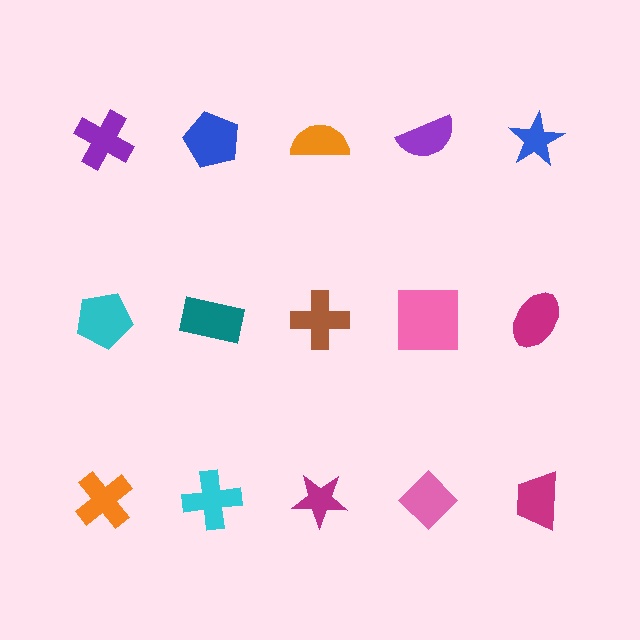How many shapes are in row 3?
5 shapes.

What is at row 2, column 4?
A pink square.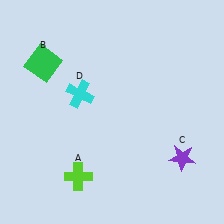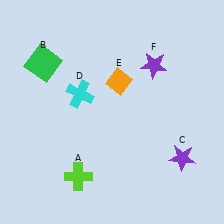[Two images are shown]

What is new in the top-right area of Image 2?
A purple star (F) was added in the top-right area of Image 2.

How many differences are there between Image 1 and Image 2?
There are 2 differences between the two images.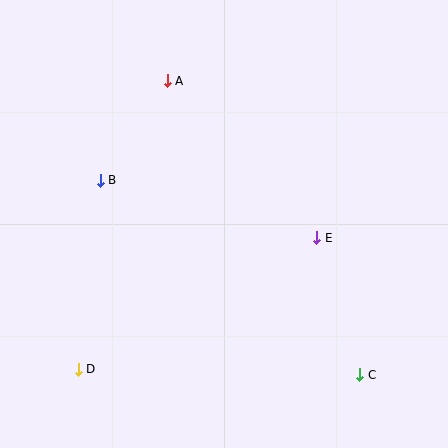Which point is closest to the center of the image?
Point E at (317, 238) is closest to the center.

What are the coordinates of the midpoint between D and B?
The midpoint between D and B is at (89, 275).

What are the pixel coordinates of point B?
Point B is at (100, 180).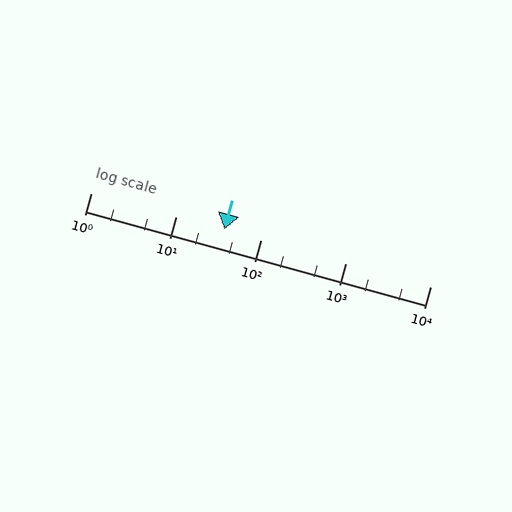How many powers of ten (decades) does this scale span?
The scale spans 4 decades, from 1 to 10000.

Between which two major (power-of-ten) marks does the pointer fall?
The pointer is between 10 and 100.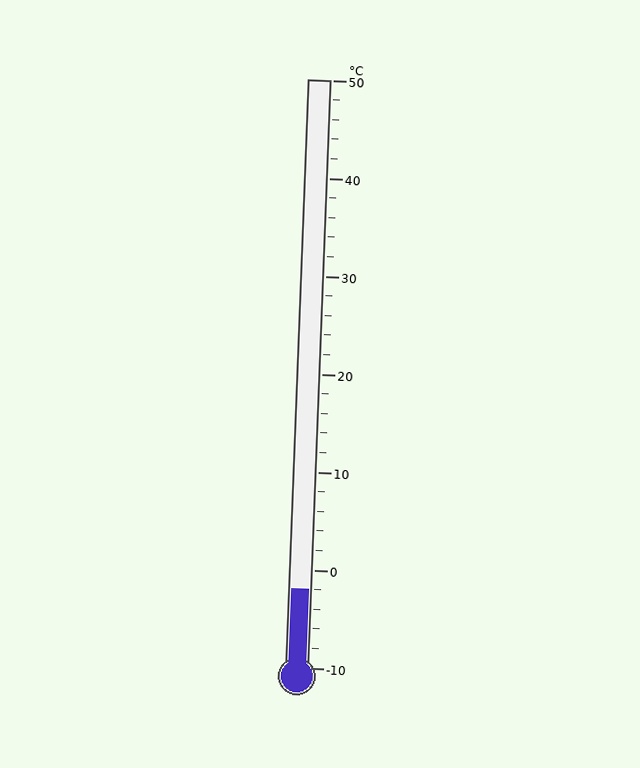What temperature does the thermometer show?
The thermometer shows approximately -2°C.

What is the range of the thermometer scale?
The thermometer scale ranges from -10°C to 50°C.